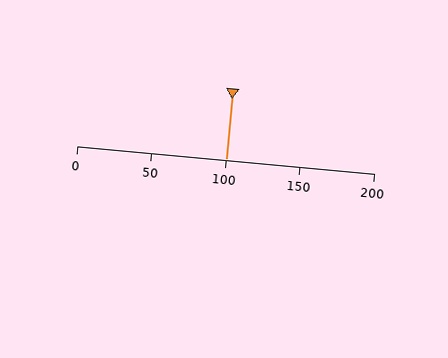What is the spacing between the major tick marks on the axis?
The major ticks are spaced 50 apart.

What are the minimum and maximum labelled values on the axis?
The axis runs from 0 to 200.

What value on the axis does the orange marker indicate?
The marker indicates approximately 100.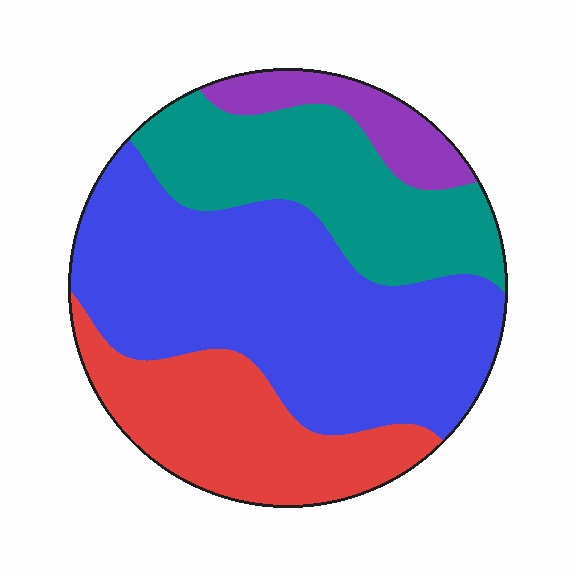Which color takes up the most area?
Blue, at roughly 45%.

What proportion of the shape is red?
Red covers 22% of the shape.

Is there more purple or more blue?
Blue.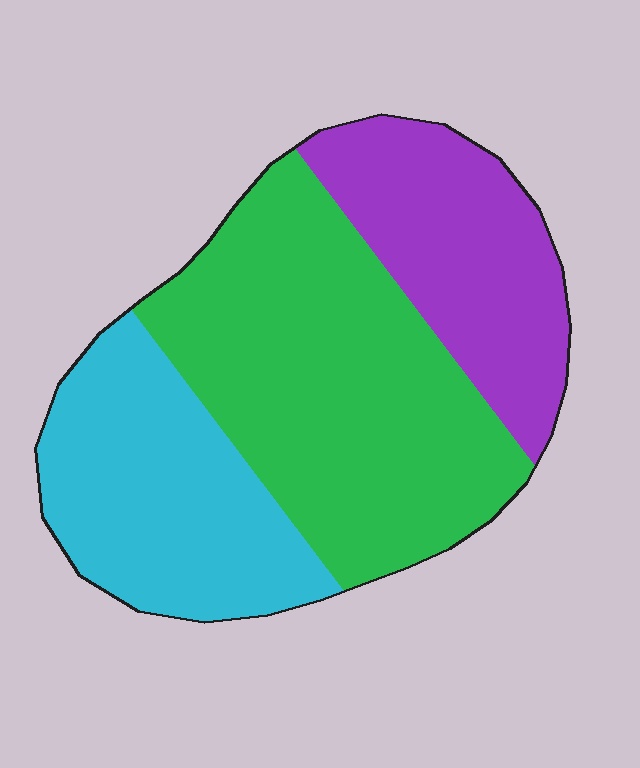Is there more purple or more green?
Green.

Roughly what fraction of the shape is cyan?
Cyan covers 29% of the shape.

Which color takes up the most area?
Green, at roughly 45%.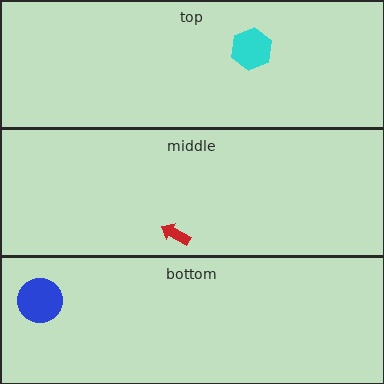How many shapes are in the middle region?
1.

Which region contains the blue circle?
The bottom region.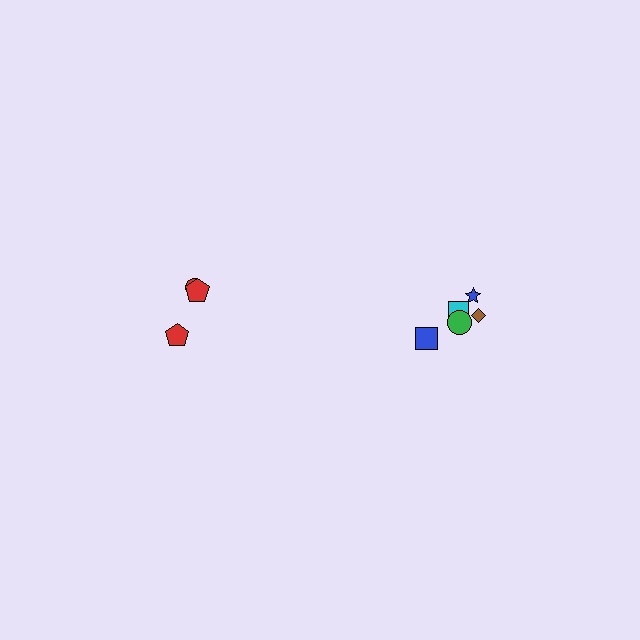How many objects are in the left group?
There are 3 objects.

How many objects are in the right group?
There are 5 objects.